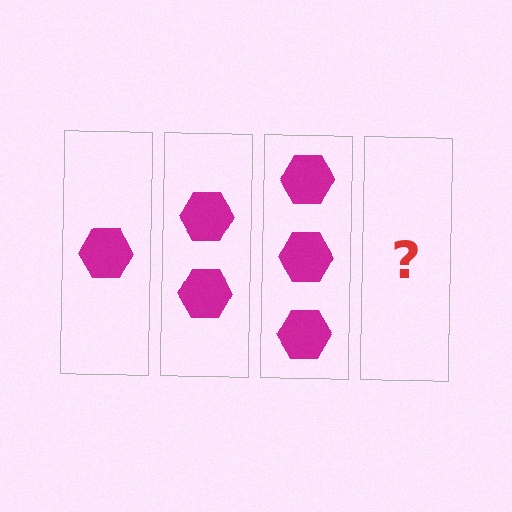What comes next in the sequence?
The next element should be 4 hexagons.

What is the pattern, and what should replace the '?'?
The pattern is that each step adds one more hexagon. The '?' should be 4 hexagons.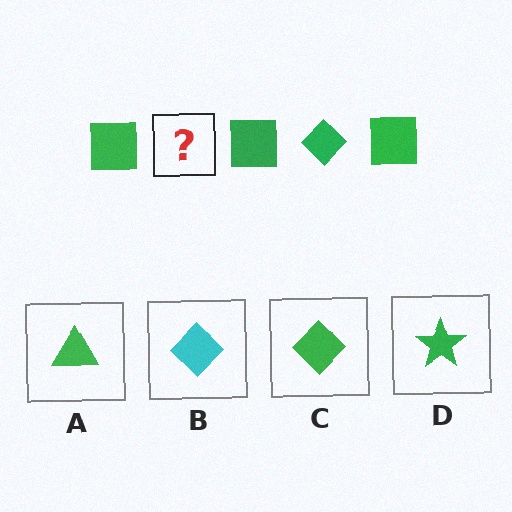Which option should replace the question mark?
Option C.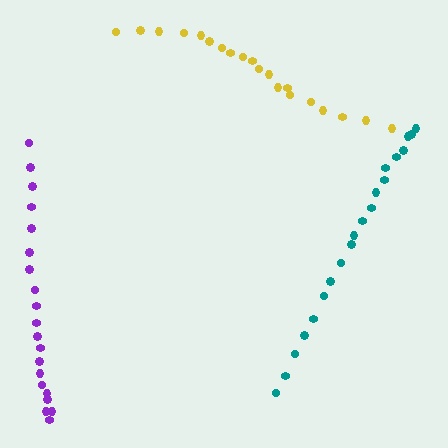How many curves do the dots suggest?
There are 3 distinct paths.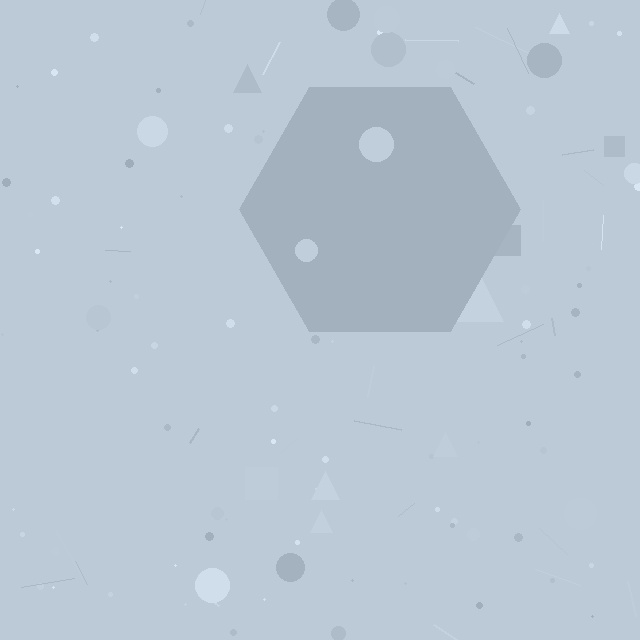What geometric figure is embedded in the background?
A hexagon is embedded in the background.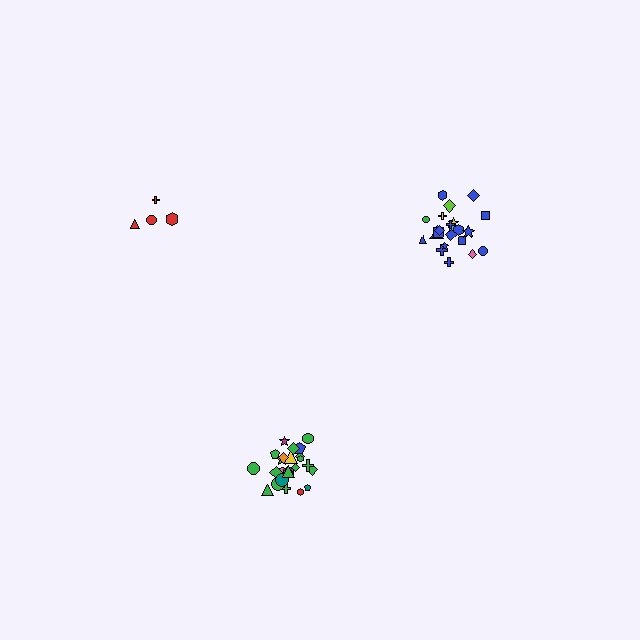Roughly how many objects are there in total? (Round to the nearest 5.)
Roughly 50 objects in total.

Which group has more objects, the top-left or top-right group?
The top-right group.